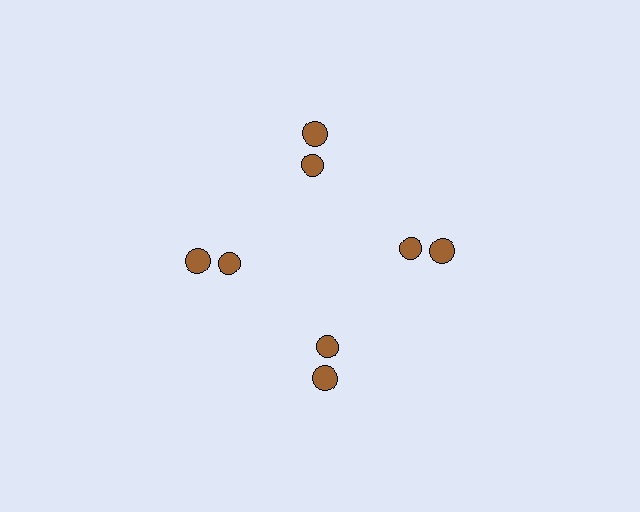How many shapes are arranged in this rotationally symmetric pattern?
There are 8 shapes, arranged in 4 groups of 2.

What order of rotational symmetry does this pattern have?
This pattern has 4-fold rotational symmetry.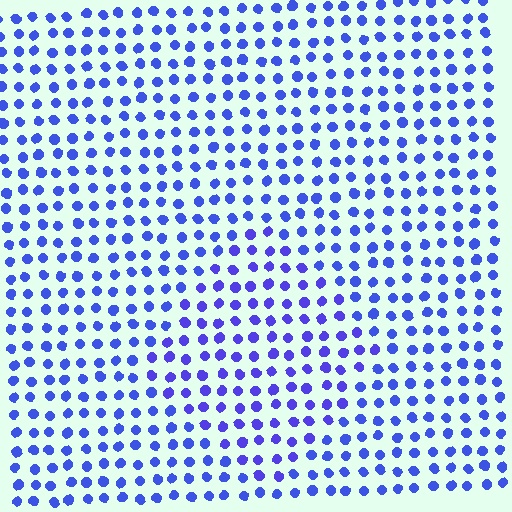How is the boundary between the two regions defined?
The boundary is defined purely by a slight shift in hue (about 16 degrees). Spacing, size, and orientation are identical on both sides.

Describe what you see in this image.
The image is filled with small blue elements in a uniform arrangement. A diamond-shaped region is visible where the elements are tinted to a slightly different hue, forming a subtle color boundary.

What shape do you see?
I see a diamond.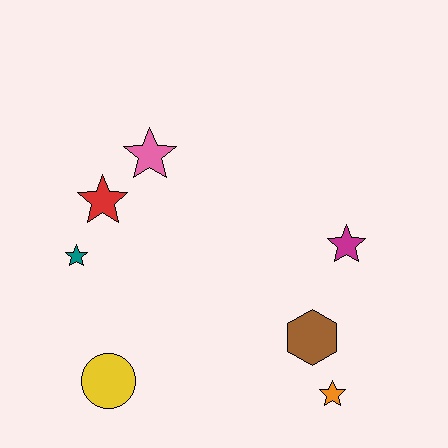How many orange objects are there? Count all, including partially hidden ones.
There is 1 orange object.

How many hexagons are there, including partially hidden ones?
There is 1 hexagon.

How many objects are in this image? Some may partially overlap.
There are 7 objects.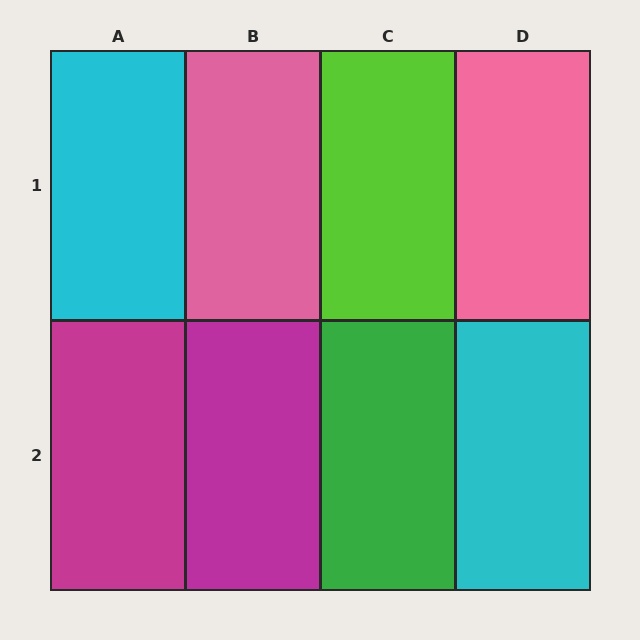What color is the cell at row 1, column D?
Pink.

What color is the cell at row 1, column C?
Lime.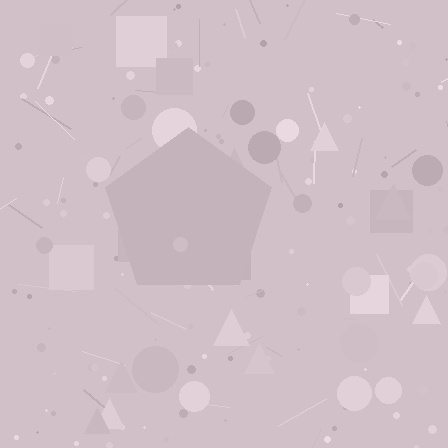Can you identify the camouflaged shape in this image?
The camouflaged shape is a pentagon.